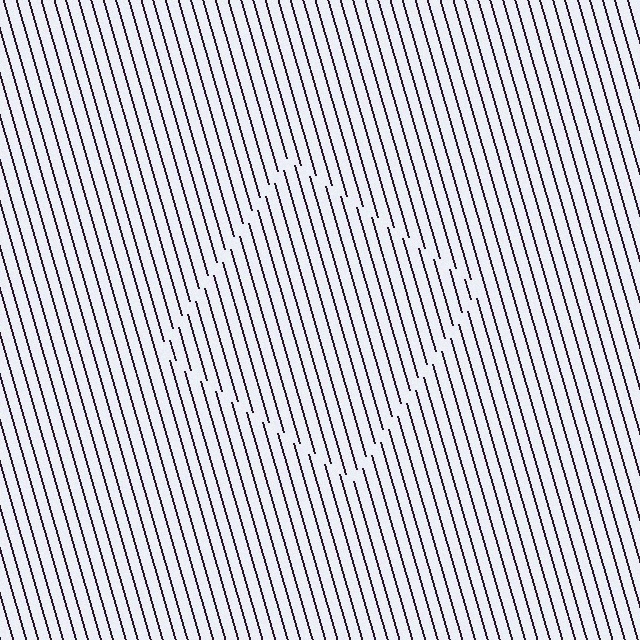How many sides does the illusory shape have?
4 sides — the line-ends trace a square.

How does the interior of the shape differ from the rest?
The interior of the shape contains the same grating, shifted by half a period — the contour is defined by the phase discontinuity where line-ends from the inner and outer gratings abut.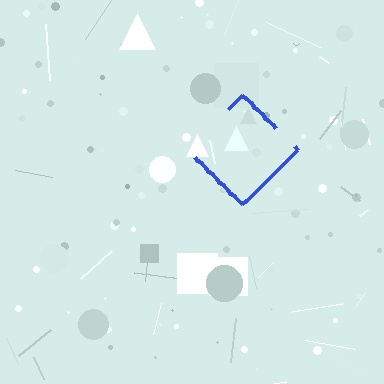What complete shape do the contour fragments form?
The contour fragments form a diamond.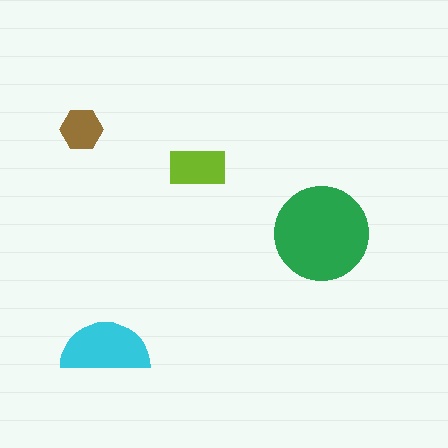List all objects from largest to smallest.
The green circle, the cyan semicircle, the lime rectangle, the brown hexagon.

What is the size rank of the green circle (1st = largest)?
1st.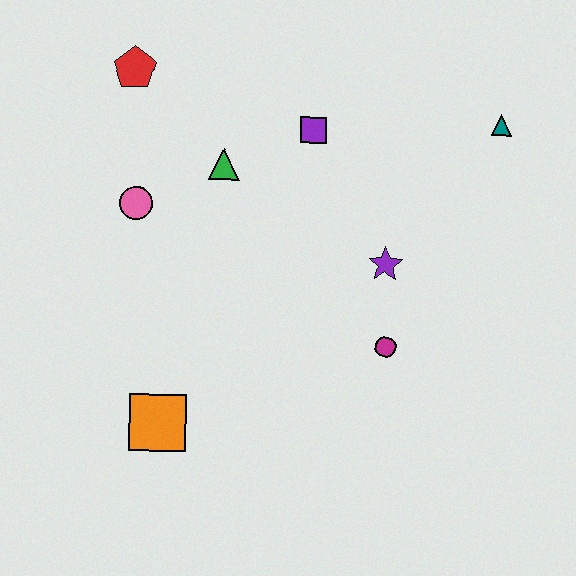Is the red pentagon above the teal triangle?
Yes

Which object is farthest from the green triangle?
The teal triangle is farthest from the green triangle.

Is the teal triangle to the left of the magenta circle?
No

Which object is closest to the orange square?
The pink circle is closest to the orange square.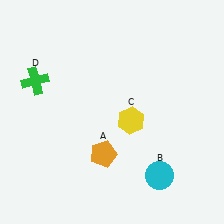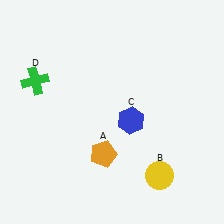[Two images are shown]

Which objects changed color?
B changed from cyan to yellow. C changed from yellow to blue.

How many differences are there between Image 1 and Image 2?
There are 2 differences between the two images.